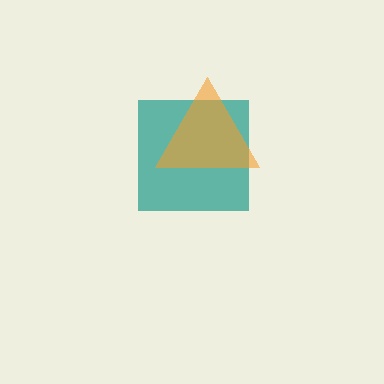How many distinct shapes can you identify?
There are 2 distinct shapes: a teal square, an orange triangle.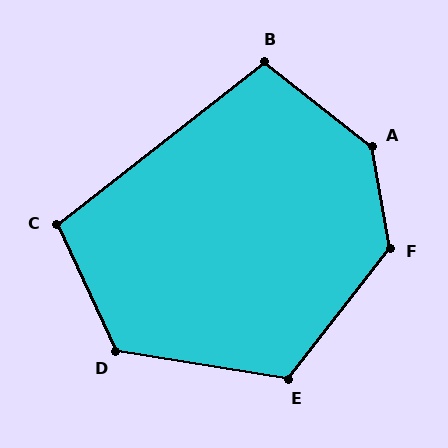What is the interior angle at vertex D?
Approximately 124 degrees (obtuse).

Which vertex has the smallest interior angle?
C, at approximately 103 degrees.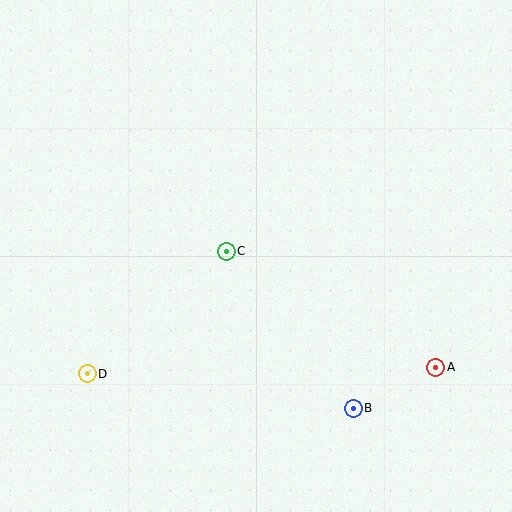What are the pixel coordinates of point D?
Point D is at (87, 374).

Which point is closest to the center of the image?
Point C at (226, 251) is closest to the center.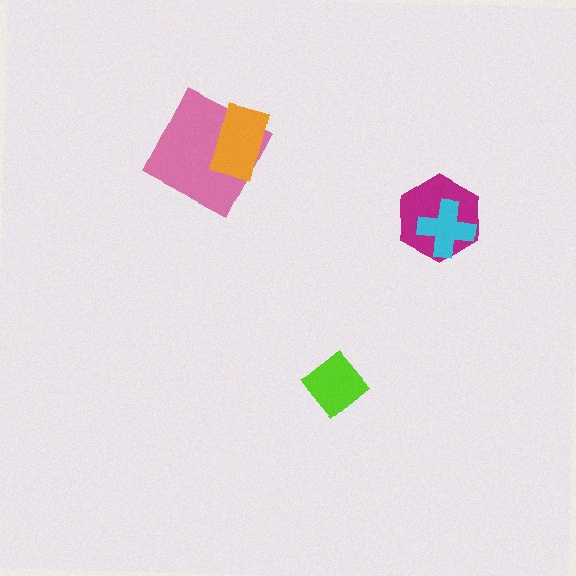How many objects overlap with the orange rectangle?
1 object overlaps with the orange rectangle.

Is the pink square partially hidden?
Yes, it is partially covered by another shape.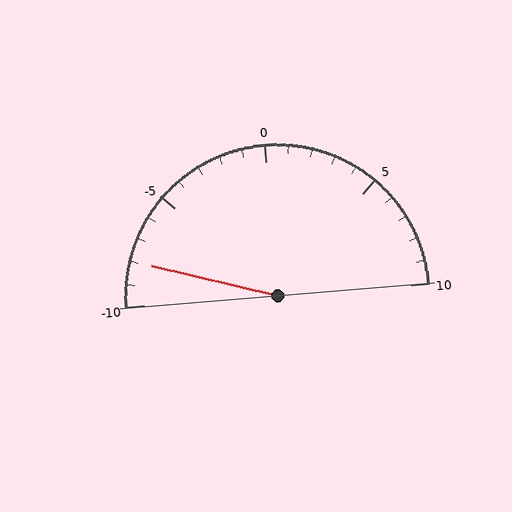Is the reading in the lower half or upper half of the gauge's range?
The reading is in the lower half of the range (-10 to 10).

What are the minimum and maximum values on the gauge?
The gauge ranges from -10 to 10.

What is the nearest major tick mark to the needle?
The nearest major tick mark is -10.